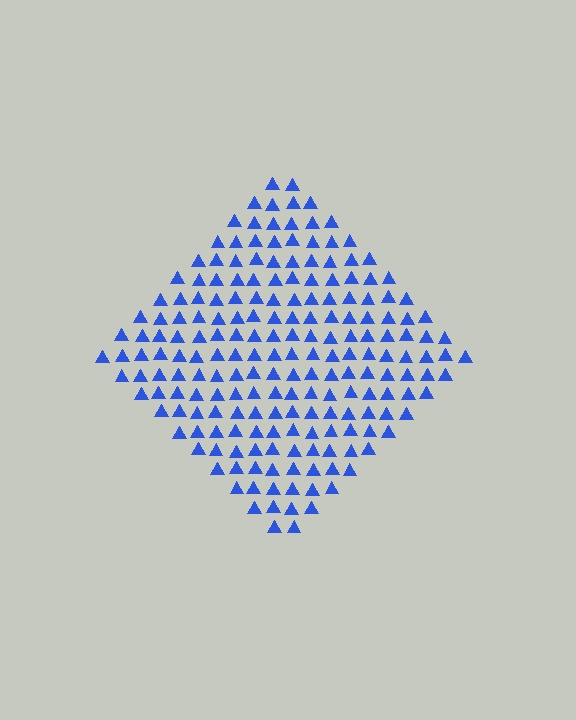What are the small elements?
The small elements are triangles.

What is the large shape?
The large shape is a diamond.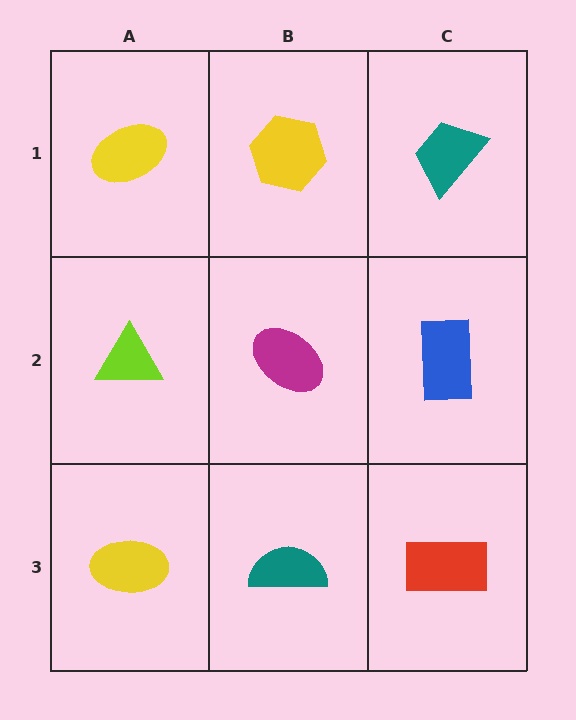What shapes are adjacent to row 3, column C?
A blue rectangle (row 2, column C), a teal semicircle (row 3, column B).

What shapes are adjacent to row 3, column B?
A magenta ellipse (row 2, column B), a yellow ellipse (row 3, column A), a red rectangle (row 3, column C).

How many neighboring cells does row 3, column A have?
2.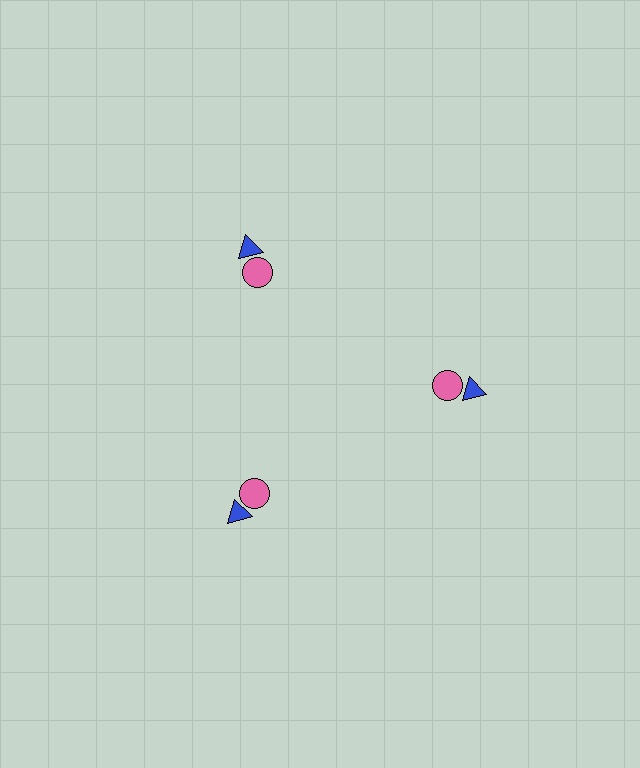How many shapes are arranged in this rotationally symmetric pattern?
There are 6 shapes, arranged in 3 groups of 2.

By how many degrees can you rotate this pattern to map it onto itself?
The pattern maps onto itself every 120 degrees of rotation.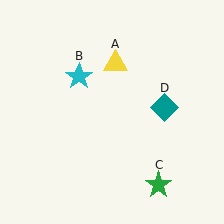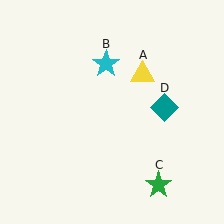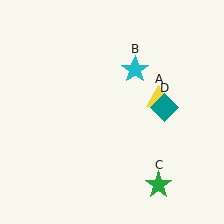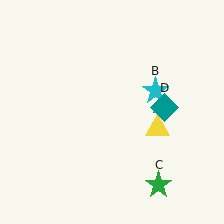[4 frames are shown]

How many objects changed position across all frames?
2 objects changed position: yellow triangle (object A), cyan star (object B).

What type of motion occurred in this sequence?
The yellow triangle (object A), cyan star (object B) rotated clockwise around the center of the scene.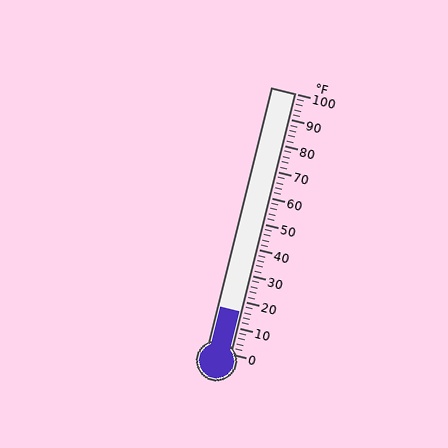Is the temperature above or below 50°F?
The temperature is below 50°F.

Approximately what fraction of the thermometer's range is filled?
The thermometer is filled to approximately 15% of its range.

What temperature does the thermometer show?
The thermometer shows approximately 16°F.